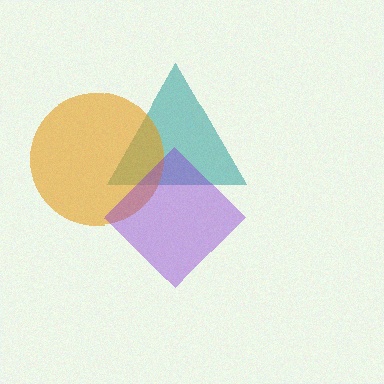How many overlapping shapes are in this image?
There are 3 overlapping shapes in the image.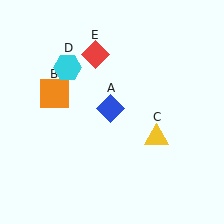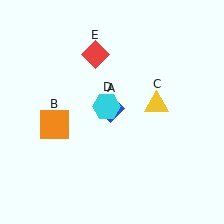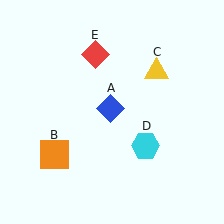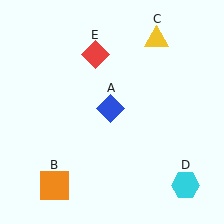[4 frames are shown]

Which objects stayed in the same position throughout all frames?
Blue diamond (object A) and red diamond (object E) remained stationary.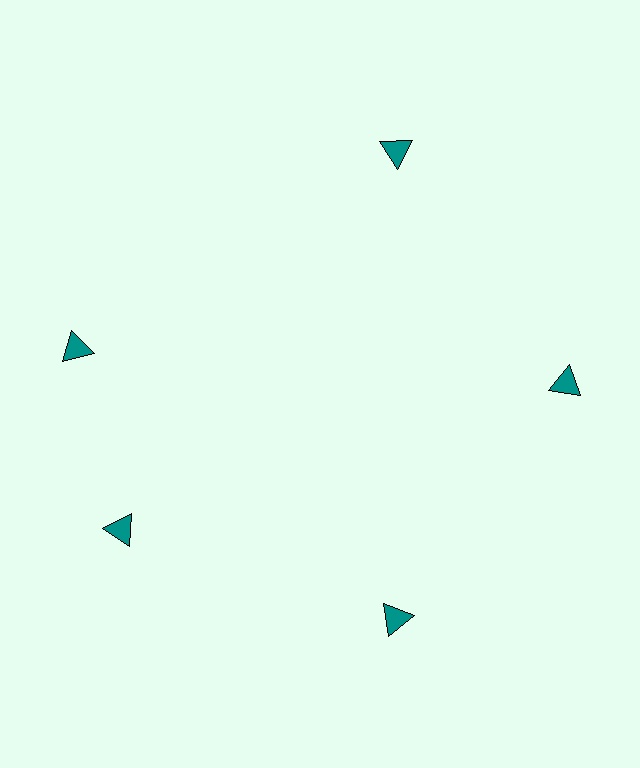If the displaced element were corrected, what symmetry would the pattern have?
It would have 5-fold rotational symmetry — the pattern would map onto itself every 72 degrees.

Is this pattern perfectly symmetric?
No. The 5 teal triangles are arranged in a ring, but one element near the 10 o'clock position is rotated out of alignment along the ring, breaking the 5-fold rotational symmetry.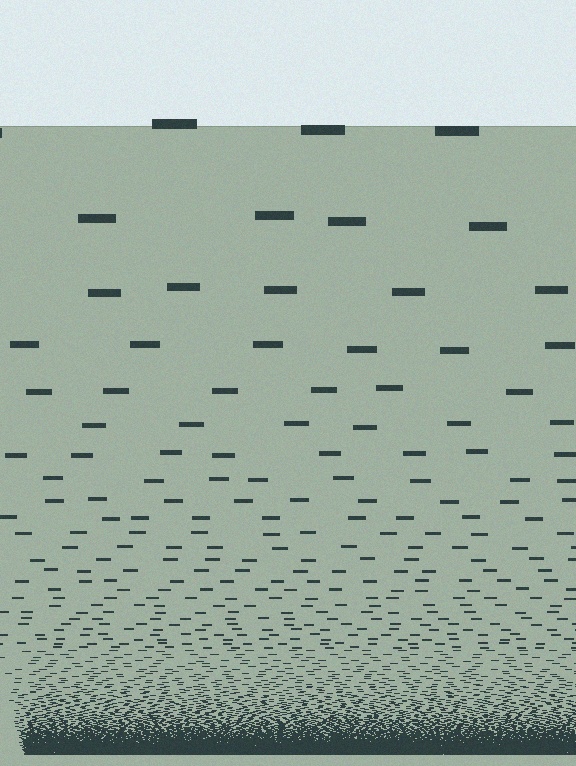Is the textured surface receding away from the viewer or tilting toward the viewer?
The surface appears to tilt toward the viewer. Texture elements get larger and sparser toward the top.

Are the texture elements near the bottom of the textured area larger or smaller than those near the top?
Smaller. The gradient is inverted — elements near the bottom are smaller and denser.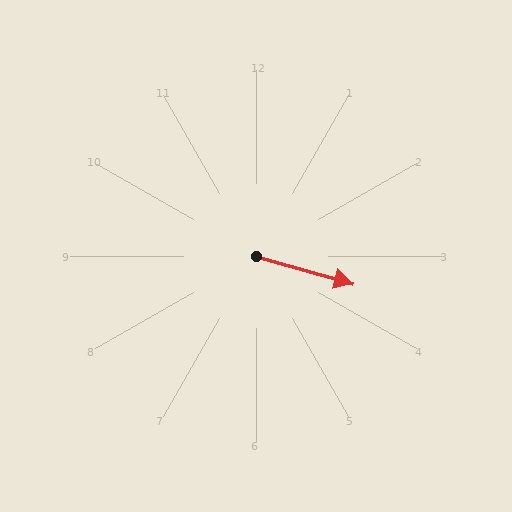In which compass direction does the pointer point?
East.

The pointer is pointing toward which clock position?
Roughly 4 o'clock.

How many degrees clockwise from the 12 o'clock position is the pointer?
Approximately 106 degrees.